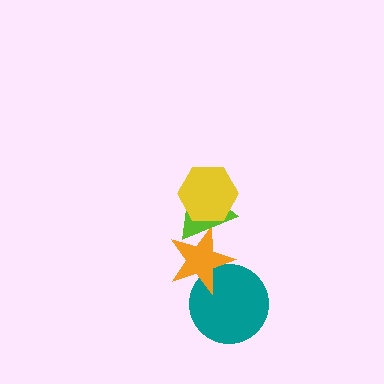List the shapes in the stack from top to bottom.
From top to bottom: the yellow hexagon, the lime triangle, the orange star, the teal circle.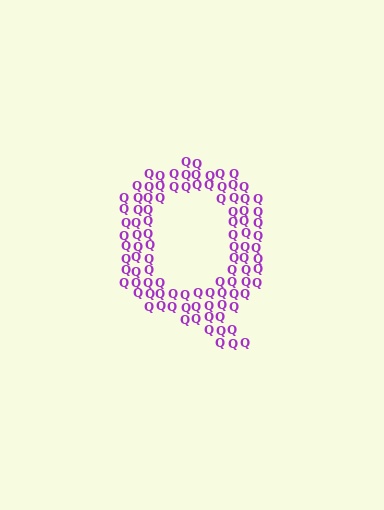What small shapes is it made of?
It is made of small letter Q's.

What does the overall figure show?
The overall figure shows the letter Q.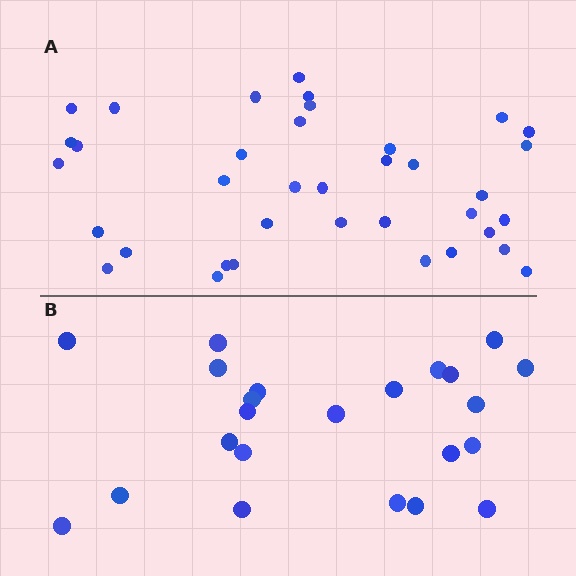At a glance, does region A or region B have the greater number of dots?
Region A (the top region) has more dots.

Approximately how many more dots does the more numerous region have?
Region A has approximately 15 more dots than region B.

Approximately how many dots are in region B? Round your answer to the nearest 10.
About 20 dots. (The exact count is 23, which rounds to 20.)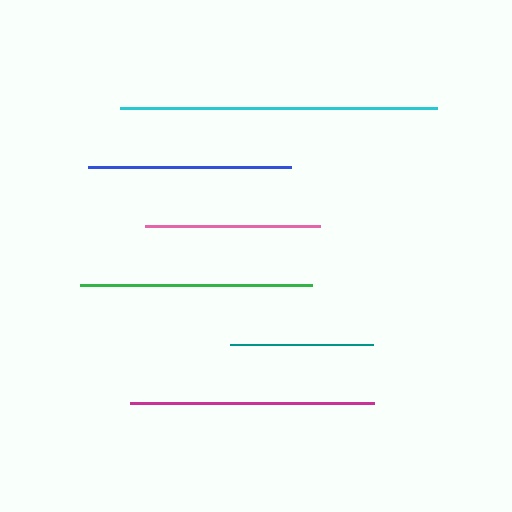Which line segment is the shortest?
The teal line is the shortest at approximately 143 pixels.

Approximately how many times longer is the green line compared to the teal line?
The green line is approximately 1.6 times the length of the teal line.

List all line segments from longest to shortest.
From longest to shortest: cyan, magenta, green, blue, pink, teal.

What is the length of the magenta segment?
The magenta segment is approximately 244 pixels long.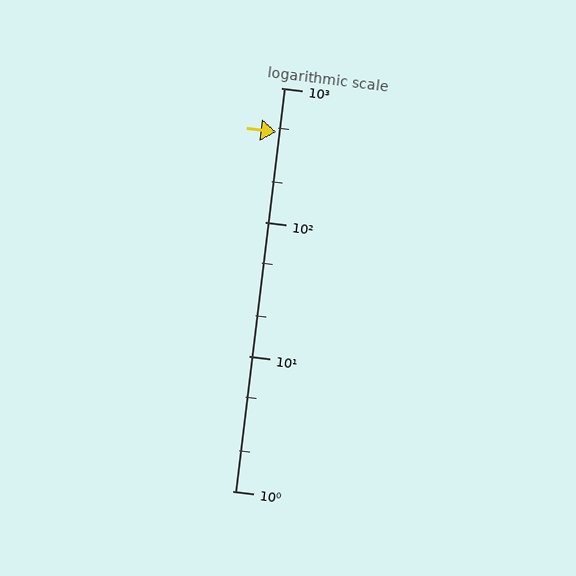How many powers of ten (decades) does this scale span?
The scale spans 3 decades, from 1 to 1000.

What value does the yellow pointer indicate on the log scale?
The pointer indicates approximately 470.